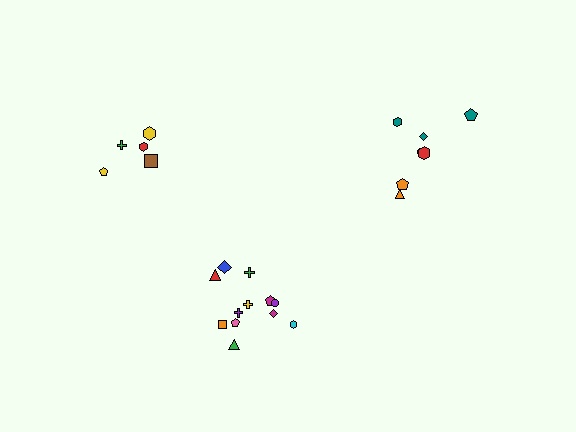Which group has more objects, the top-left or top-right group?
The top-right group.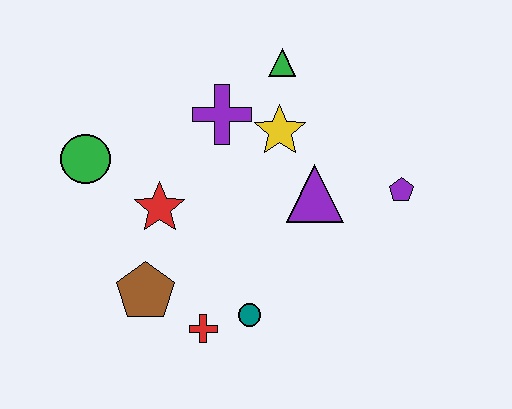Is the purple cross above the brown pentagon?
Yes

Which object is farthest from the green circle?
The purple pentagon is farthest from the green circle.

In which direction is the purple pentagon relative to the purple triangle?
The purple pentagon is to the right of the purple triangle.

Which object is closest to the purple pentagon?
The purple triangle is closest to the purple pentagon.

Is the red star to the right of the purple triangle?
No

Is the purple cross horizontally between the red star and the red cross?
No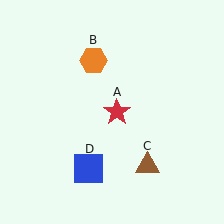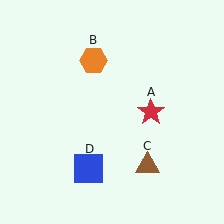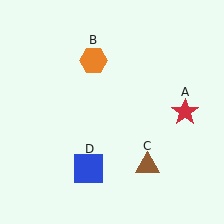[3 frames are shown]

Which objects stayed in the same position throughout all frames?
Orange hexagon (object B) and brown triangle (object C) and blue square (object D) remained stationary.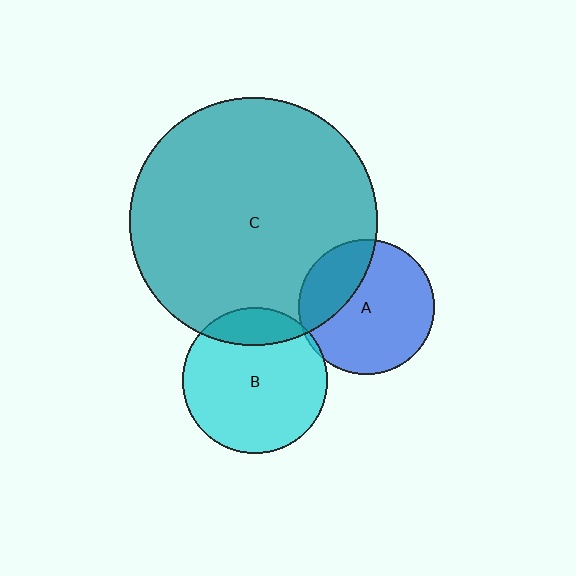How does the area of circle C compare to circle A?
Approximately 3.4 times.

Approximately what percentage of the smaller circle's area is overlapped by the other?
Approximately 15%.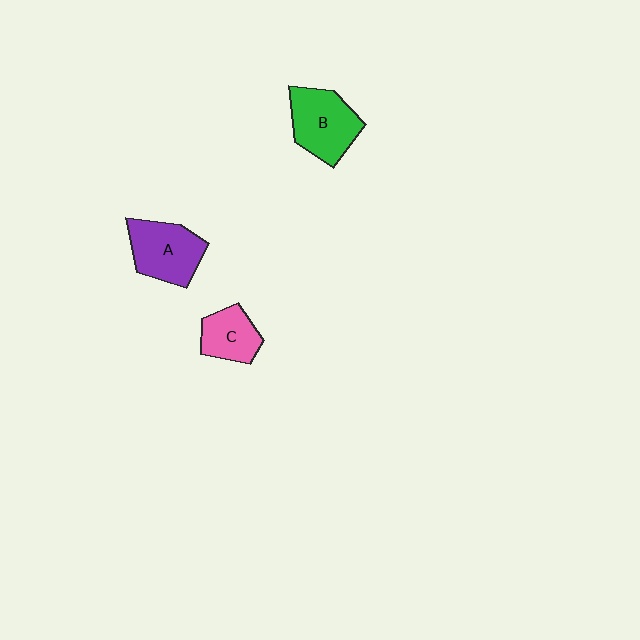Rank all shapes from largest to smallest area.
From largest to smallest: B (green), A (purple), C (pink).